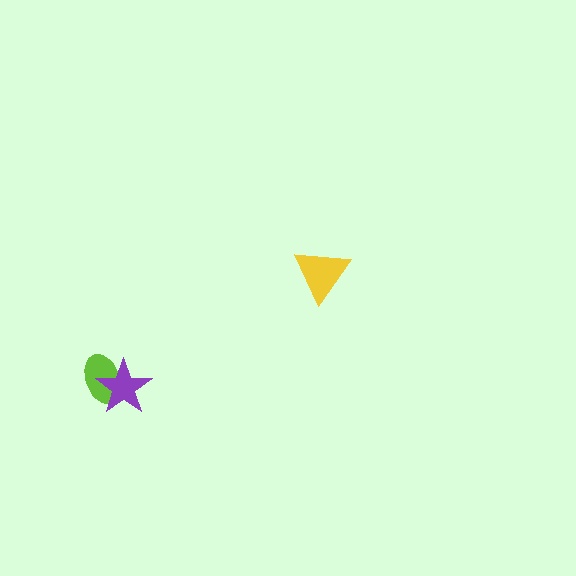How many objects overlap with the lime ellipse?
1 object overlaps with the lime ellipse.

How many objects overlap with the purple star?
1 object overlaps with the purple star.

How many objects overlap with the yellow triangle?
0 objects overlap with the yellow triangle.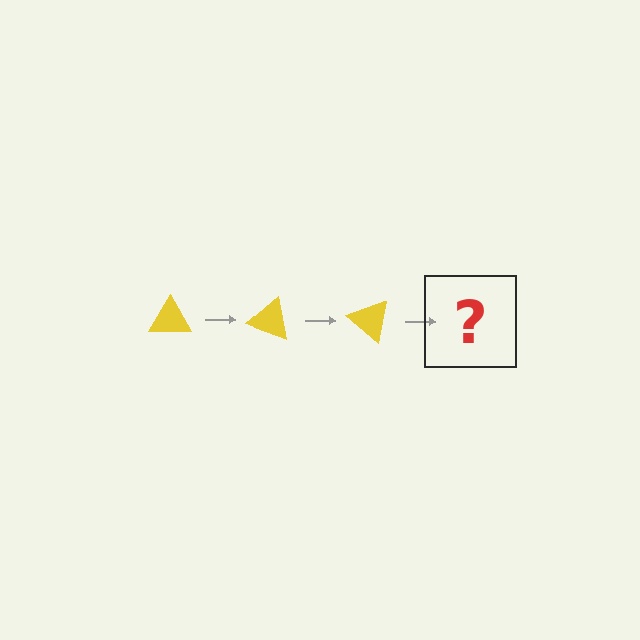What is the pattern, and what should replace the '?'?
The pattern is that the triangle rotates 20 degrees each step. The '?' should be a yellow triangle rotated 60 degrees.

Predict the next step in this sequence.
The next step is a yellow triangle rotated 60 degrees.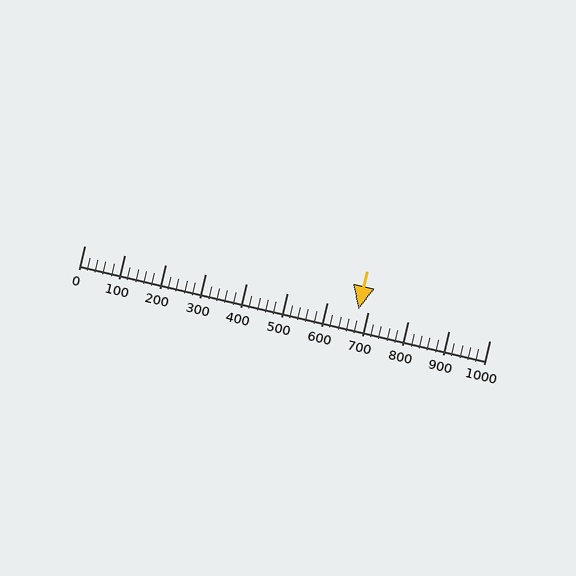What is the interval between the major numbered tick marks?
The major tick marks are spaced 100 units apart.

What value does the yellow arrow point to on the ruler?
The yellow arrow points to approximately 677.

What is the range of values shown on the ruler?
The ruler shows values from 0 to 1000.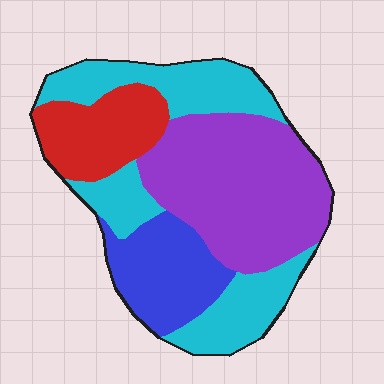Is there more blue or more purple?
Purple.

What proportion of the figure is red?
Red takes up about one sixth (1/6) of the figure.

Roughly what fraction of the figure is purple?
Purple takes up about three eighths (3/8) of the figure.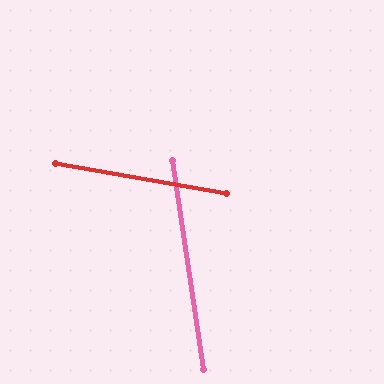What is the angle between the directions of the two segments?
Approximately 72 degrees.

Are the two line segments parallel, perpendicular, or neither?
Neither parallel nor perpendicular — they differ by about 72°.